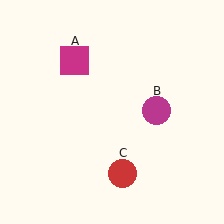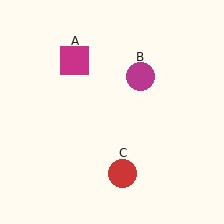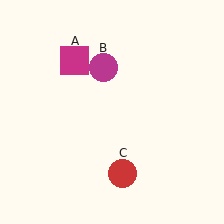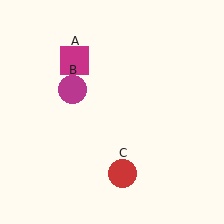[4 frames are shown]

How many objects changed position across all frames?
1 object changed position: magenta circle (object B).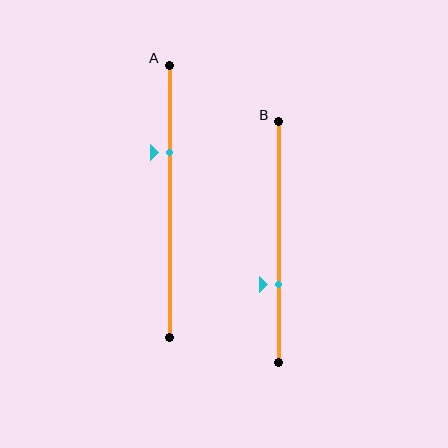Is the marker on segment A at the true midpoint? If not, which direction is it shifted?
No, the marker on segment A is shifted upward by about 18% of the segment length.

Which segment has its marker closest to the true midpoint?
Segment B has its marker closest to the true midpoint.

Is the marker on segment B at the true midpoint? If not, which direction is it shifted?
No, the marker on segment B is shifted downward by about 17% of the segment length.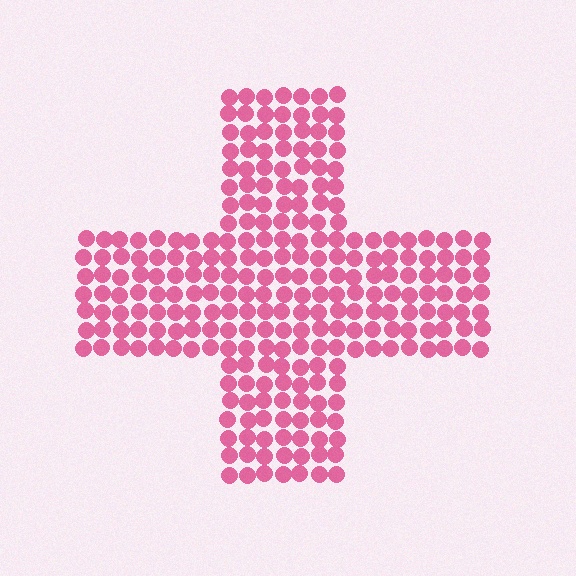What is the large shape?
The large shape is a cross.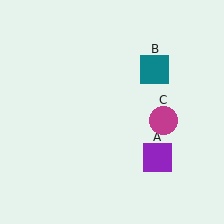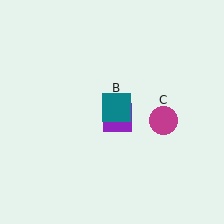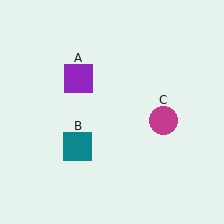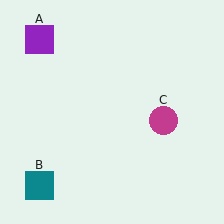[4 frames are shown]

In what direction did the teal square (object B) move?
The teal square (object B) moved down and to the left.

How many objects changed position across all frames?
2 objects changed position: purple square (object A), teal square (object B).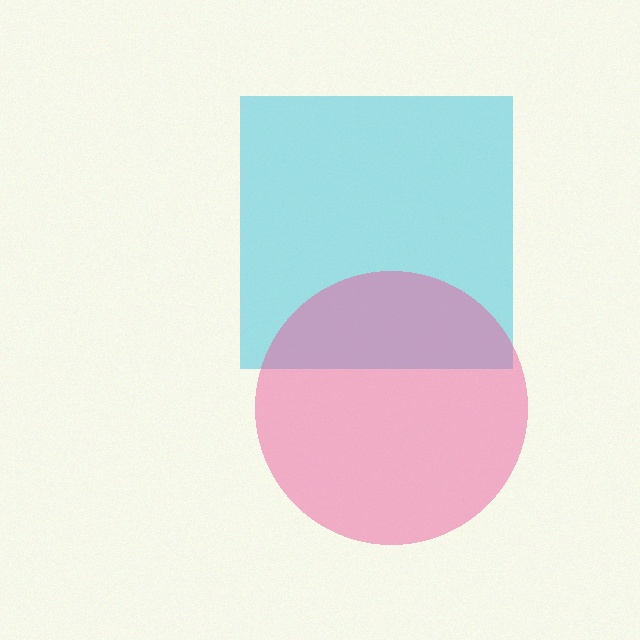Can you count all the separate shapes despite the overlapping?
Yes, there are 2 separate shapes.